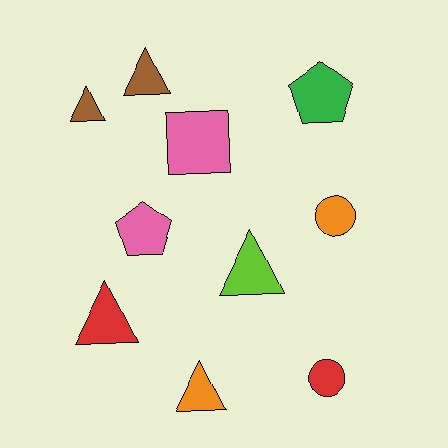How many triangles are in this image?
There are 5 triangles.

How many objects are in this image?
There are 10 objects.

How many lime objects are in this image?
There is 1 lime object.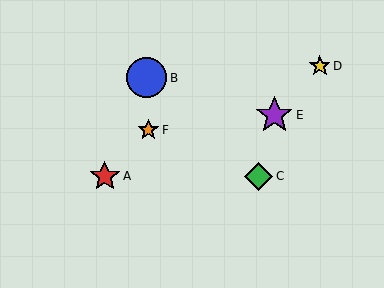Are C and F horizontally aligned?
No, C is at y≈176 and F is at y≈130.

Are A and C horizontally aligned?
Yes, both are at y≈176.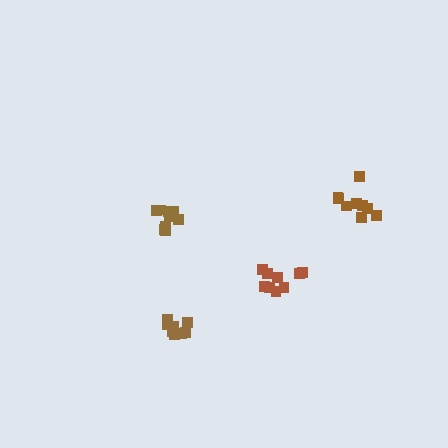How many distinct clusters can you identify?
There are 4 distinct clusters.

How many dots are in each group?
Group 1: 9 dots, Group 2: 9 dots, Group 3: 9 dots, Group 4: 9 dots (36 total).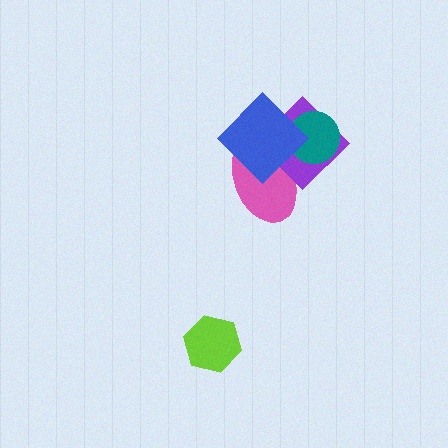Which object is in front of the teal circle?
The blue diamond is in front of the teal circle.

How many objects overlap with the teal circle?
2 objects overlap with the teal circle.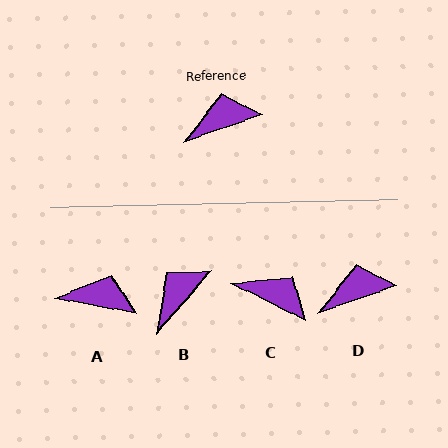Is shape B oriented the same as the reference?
No, it is off by about 30 degrees.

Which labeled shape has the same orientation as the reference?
D.